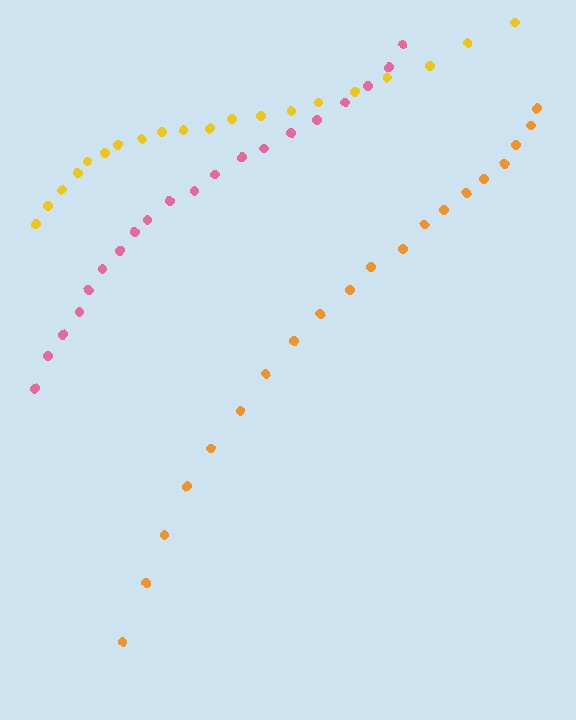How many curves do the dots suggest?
There are 3 distinct paths.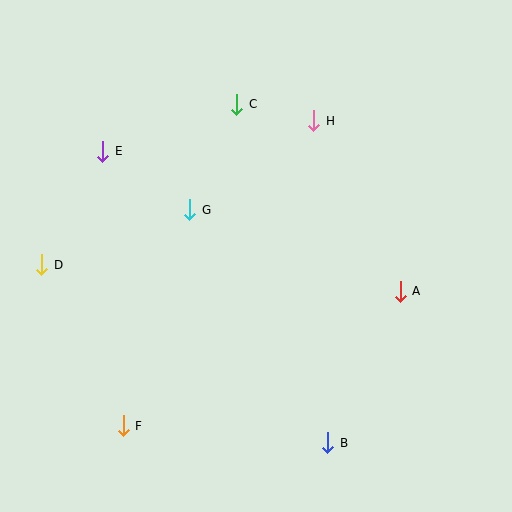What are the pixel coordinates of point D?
Point D is at (42, 265).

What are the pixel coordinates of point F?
Point F is at (123, 426).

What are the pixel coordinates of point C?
Point C is at (237, 104).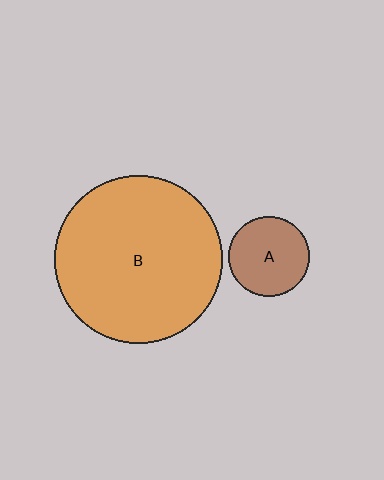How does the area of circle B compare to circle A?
Approximately 4.3 times.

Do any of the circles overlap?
No, none of the circles overlap.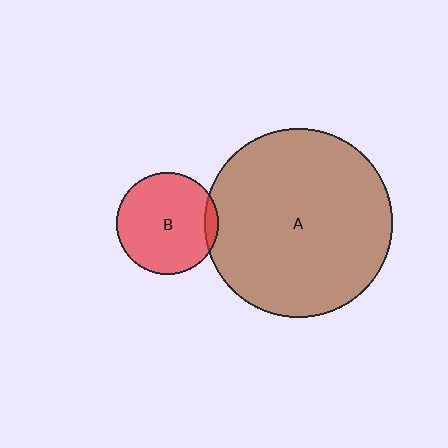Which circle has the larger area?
Circle A (brown).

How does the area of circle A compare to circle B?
Approximately 3.4 times.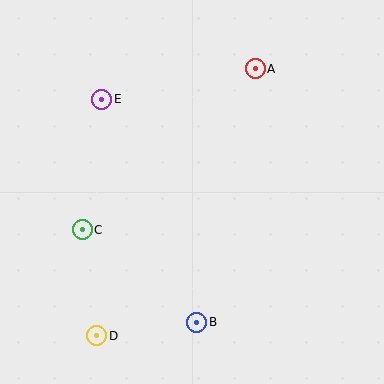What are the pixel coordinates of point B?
Point B is at (197, 322).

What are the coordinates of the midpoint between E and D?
The midpoint between E and D is at (99, 218).